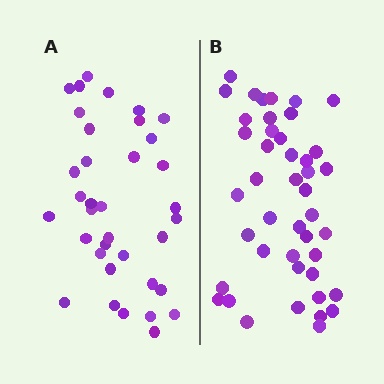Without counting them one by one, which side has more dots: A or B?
Region B (the right region) has more dots.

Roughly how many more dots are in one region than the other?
Region B has roughly 8 or so more dots than region A.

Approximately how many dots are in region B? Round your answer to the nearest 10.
About 40 dots. (The exact count is 44, which rounds to 40.)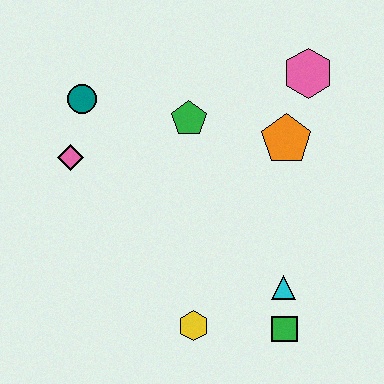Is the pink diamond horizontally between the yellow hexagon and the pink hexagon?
No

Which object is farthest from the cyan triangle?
The teal circle is farthest from the cyan triangle.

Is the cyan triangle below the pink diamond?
Yes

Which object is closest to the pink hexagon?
The orange pentagon is closest to the pink hexagon.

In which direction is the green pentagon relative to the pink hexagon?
The green pentagon is to the left of the pink hexagon.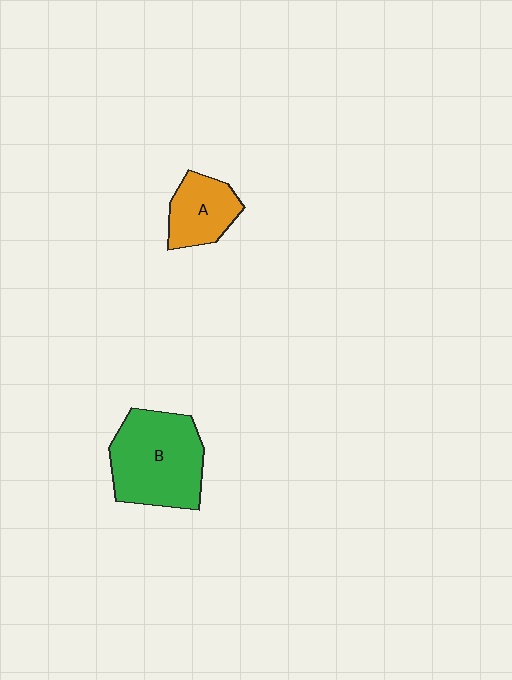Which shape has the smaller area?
Shape A (orange).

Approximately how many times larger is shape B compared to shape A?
Approximately 1.9 times.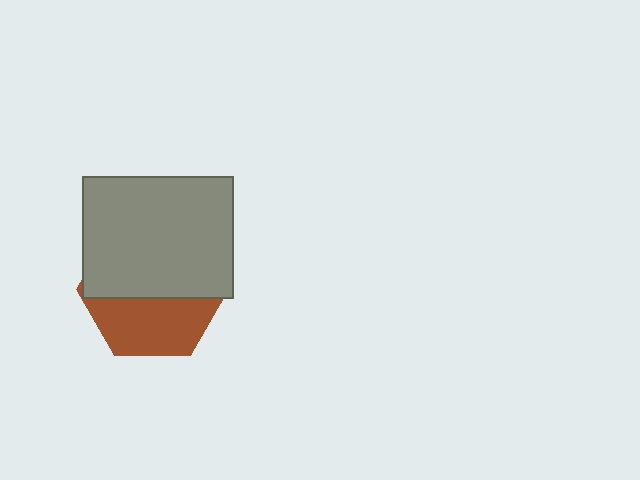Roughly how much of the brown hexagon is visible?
A small part of it is visible (roughly 41%).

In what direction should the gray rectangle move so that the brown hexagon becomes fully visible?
The gray rectangle should move up. That is the shortest direction to clear the overlap and leave the brown hexagon fully visible.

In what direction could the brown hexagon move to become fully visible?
The brown hexagon could move down. That would shift it out from behind the gray rectangle entirely.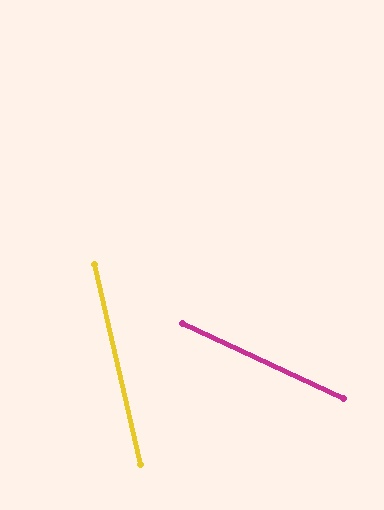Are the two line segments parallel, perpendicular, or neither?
Neither parallel nor perpendicular — they differ by about 52°.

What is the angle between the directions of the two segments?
Approximately 52 degrees.